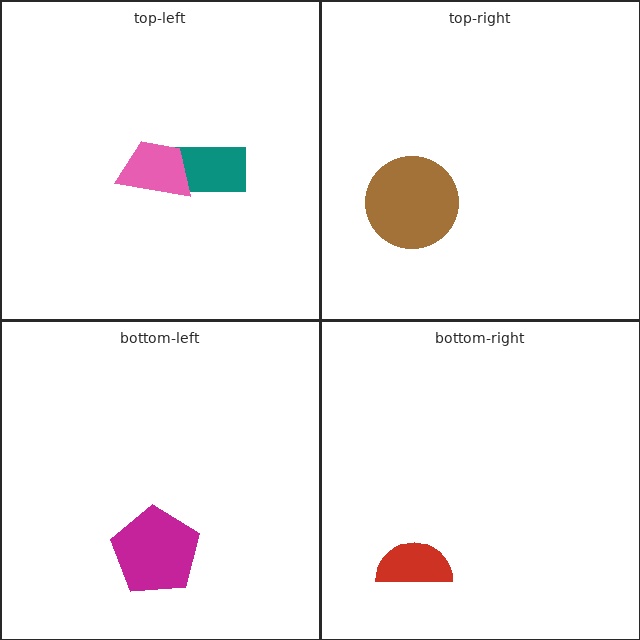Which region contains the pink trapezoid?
The top-left region.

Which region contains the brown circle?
The top-right region.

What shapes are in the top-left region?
The teal rectangle, the pink trapezoid.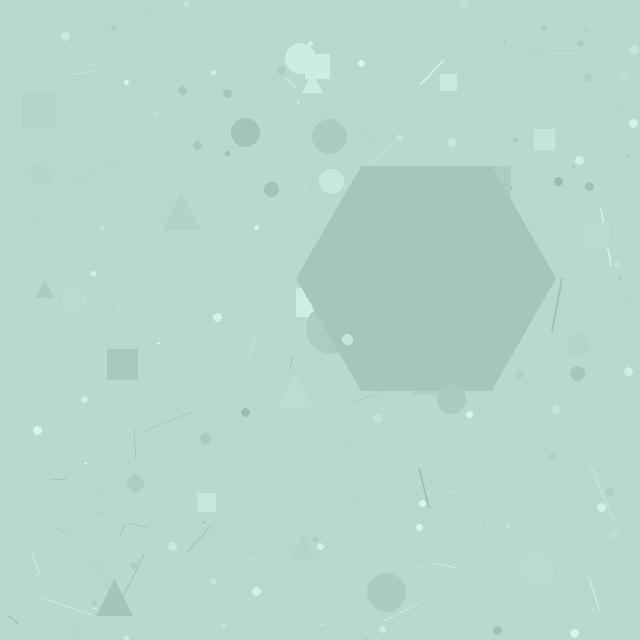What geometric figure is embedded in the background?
A hexagon is embedded in the background.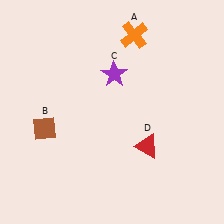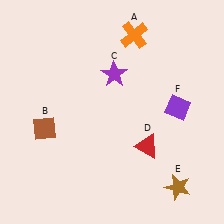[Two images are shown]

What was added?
A brown star (E), a purple diamond (F) were added in Image 2.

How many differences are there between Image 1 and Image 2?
There are 2 differences between the two images.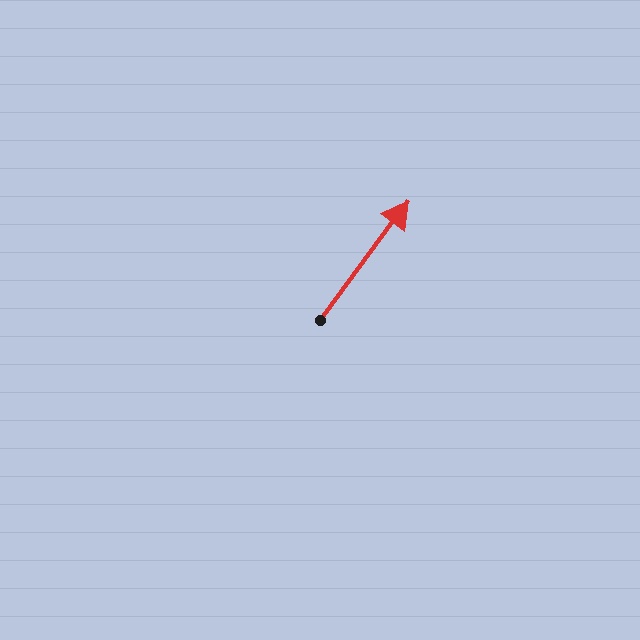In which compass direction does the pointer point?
Northeast.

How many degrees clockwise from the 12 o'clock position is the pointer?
Approximately 36 degrees.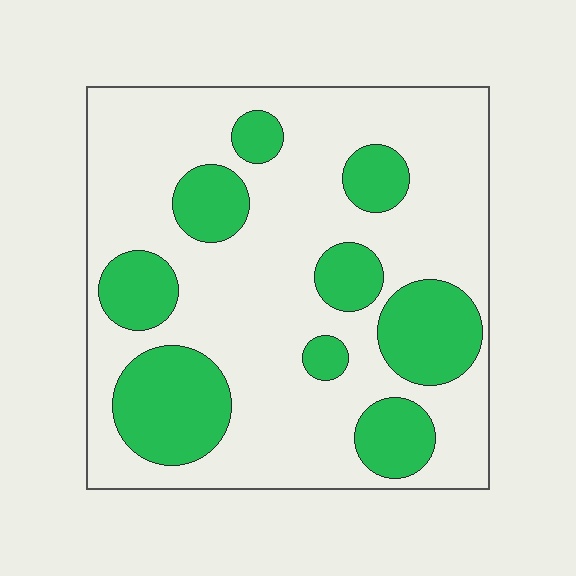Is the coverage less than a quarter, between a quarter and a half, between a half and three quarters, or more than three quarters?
Between a quarter and a half.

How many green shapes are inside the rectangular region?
9.